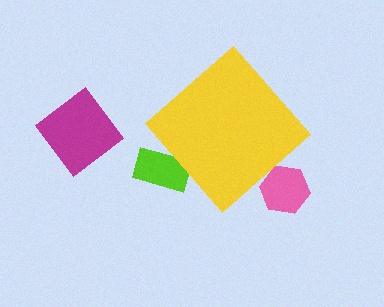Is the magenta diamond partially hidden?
No, the magenta diamond is fully visible.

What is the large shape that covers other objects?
A yellow diamond.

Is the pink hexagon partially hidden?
Yes, the pink hexagon is partially hidden behind the yellow diamond.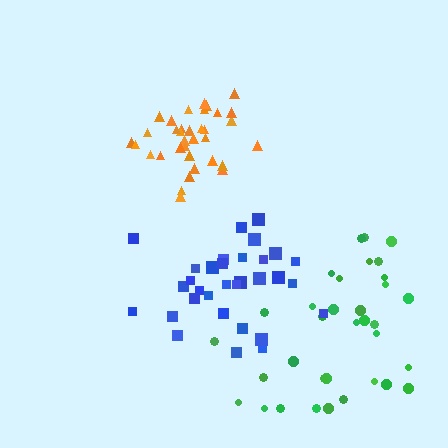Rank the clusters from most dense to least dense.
orange, blue, green.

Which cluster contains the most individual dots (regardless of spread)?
Orange (35).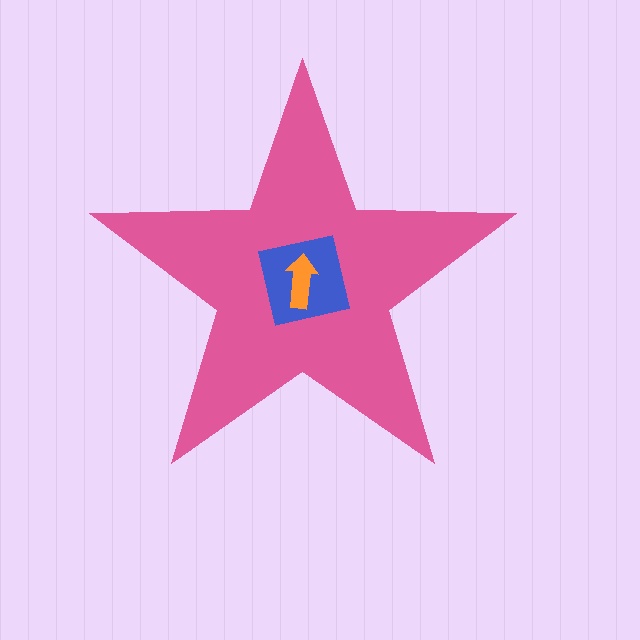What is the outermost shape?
The pink star.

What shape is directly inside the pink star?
The blue square.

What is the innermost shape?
The orange arrow.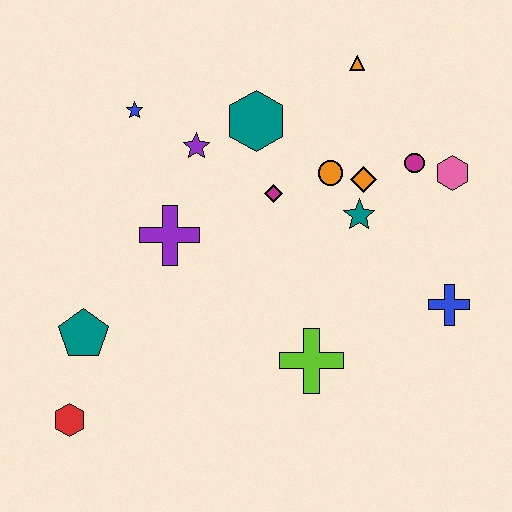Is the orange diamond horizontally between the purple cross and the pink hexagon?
Yes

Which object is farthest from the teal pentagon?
The pink hexagon is farthest from the teal pentagon.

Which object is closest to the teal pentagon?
The red hexagon is closest to the teal pentagon.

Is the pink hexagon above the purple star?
No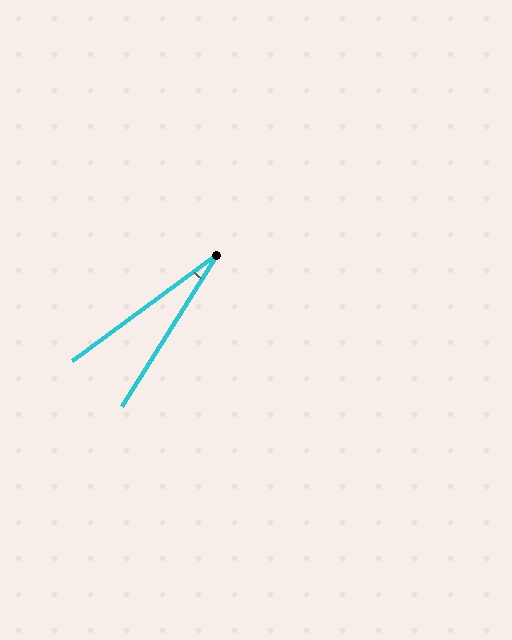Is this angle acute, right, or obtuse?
It is acute.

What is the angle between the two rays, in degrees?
Approximately 21 degrees.